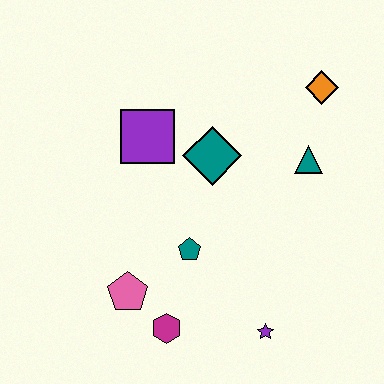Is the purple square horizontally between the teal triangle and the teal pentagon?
No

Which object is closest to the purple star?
The magenta hexagon is closest to the purple star.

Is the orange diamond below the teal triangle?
No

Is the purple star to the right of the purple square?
Yes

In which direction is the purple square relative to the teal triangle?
The purple square is to the left of the teal triangle.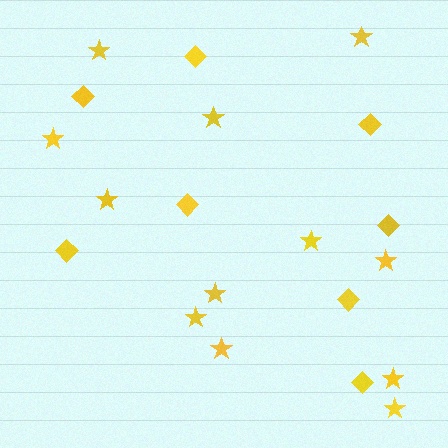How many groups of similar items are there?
There are 2 groups: one group of diamonds (8) and one group of stars (12).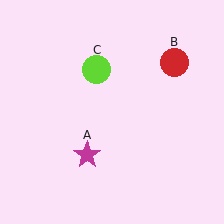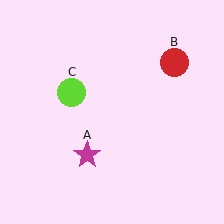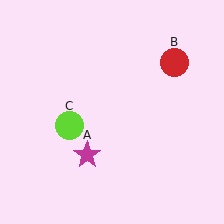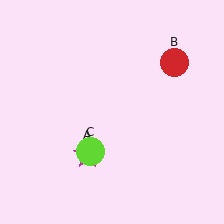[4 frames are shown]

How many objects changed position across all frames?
1 object changed position: lime circle (object C).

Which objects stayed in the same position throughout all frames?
Magenta star (object A) and red circle (object B) remained stationary.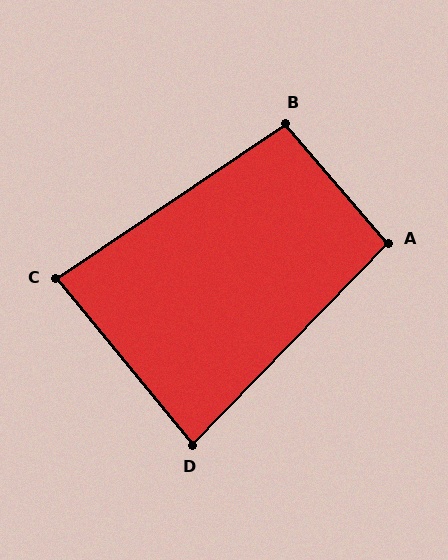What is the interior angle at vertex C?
Approximately 85 degrees (acute).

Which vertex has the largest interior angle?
B, at approximately 97 degrees.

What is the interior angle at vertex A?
Approximately 95 degrees (obtuse).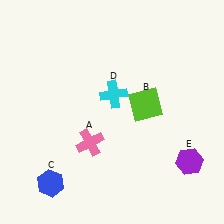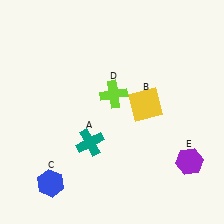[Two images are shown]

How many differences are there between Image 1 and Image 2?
There are 3 differences between the two images.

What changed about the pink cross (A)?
In Image 1, A is pink. In Image 2, it changed to teal.